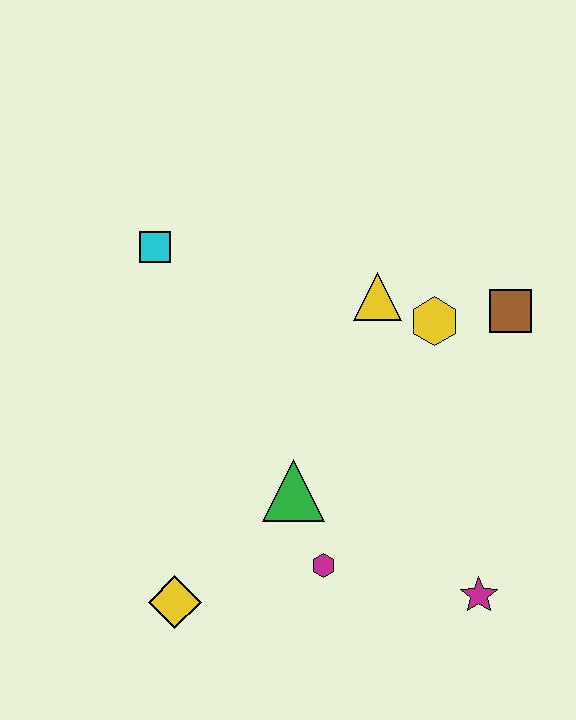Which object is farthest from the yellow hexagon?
The yellow diamond is farthest from the yellow hexagon.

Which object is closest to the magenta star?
The magenta hexagon is closest to the magenta star.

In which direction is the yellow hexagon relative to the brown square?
The yellow hexagon is to the left of the brown square.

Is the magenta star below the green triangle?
Yes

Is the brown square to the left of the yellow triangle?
No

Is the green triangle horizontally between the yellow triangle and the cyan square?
Yes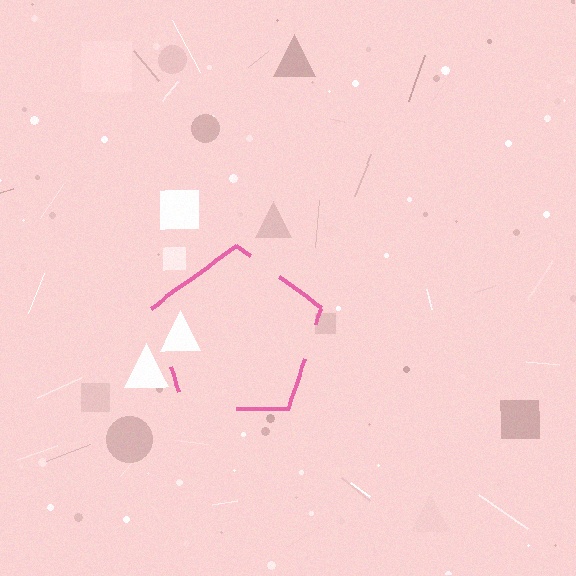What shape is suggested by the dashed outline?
The dashed outline suggests a pentagon.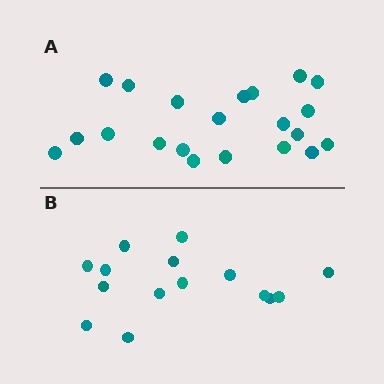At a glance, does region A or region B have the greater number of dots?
Region A (the top region) has more dots.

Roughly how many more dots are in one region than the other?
Region A has about 6 more dots than region B.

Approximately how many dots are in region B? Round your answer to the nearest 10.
About 20 dots. (The exact count is 15, which rounds to 20.)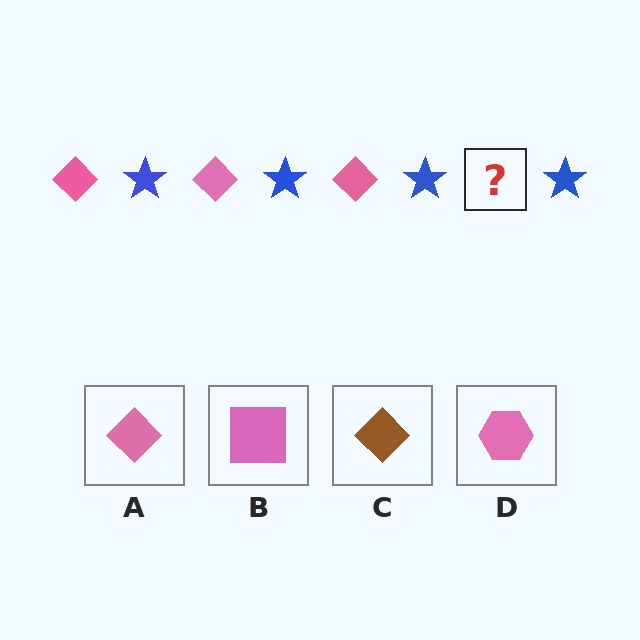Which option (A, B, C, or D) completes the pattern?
A.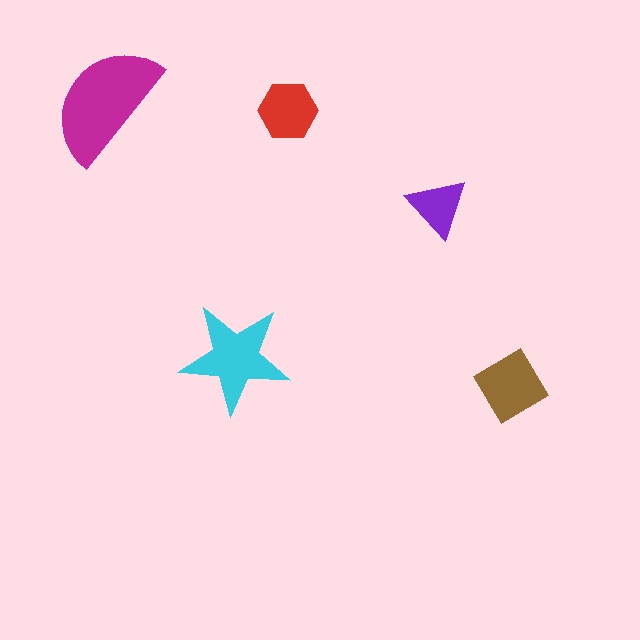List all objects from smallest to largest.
The purple triangle, the red hexagon, the brown diamond, the cyan star, the magenta semicircle.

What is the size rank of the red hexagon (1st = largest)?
4th.